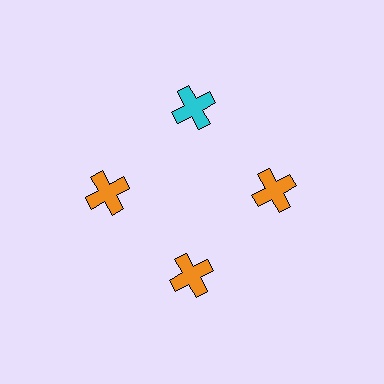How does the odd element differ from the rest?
It has a different color: cyan instead of orange.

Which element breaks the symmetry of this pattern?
The cyan cross at roughly the 12 o'clock position breaks the symmetry. All other shapes are orange crosses.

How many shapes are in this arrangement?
There are 4 shapes arranged in a ring pattern.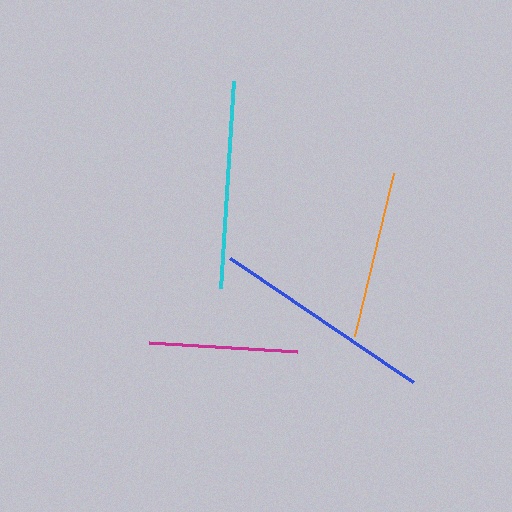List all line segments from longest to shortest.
From longest to shortest: blue, cyan, orange, magenta.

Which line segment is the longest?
The blue line is the longest at approximately 221 pixels.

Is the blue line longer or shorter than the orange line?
The blue line is longer than the orange line.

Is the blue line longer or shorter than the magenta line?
The blue line is longer than the magenta line.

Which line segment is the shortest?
The magenta line is the shortest at approximately 149 pixels.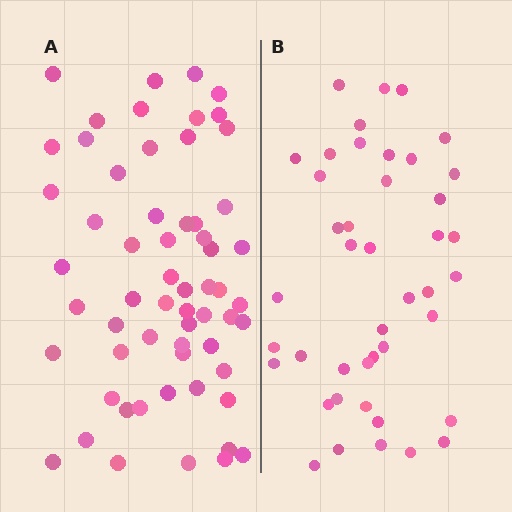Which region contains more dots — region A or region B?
Region A (the left region) has more dots.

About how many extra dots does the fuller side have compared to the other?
Region A has approximately 15 more dots than region B.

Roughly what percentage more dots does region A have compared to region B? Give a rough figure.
About 40% more.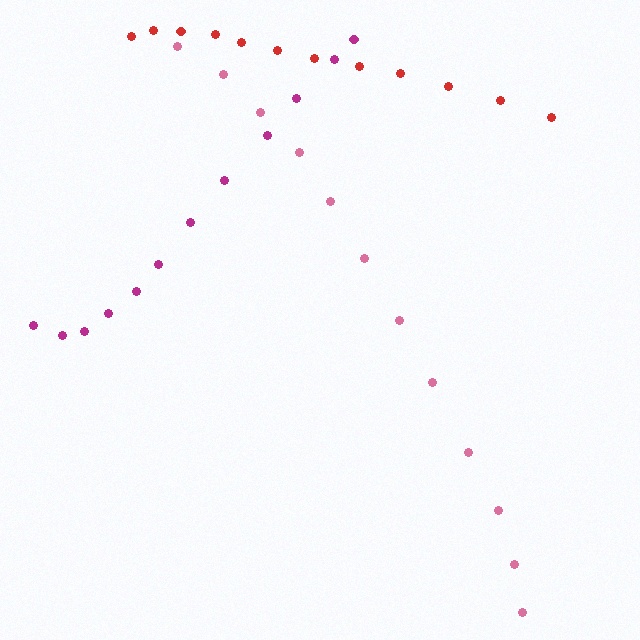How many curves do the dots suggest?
There are 3 distinct paths.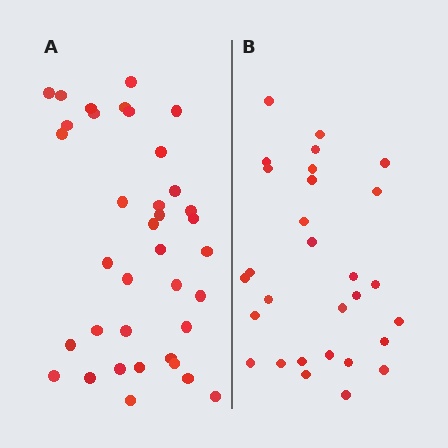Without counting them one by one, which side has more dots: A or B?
Region A (the left region) has more dots.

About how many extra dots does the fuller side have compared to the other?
Region A has roughly 8 or so more dots than region B.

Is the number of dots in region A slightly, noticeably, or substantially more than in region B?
Region A has noticeably more, but not dramatically so. The ratio is roughly 1.3 to 1.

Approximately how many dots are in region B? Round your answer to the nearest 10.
About 30 dots. (The exact count is 29, which rounds to 30.)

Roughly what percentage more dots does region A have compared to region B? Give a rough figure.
About 30% more.